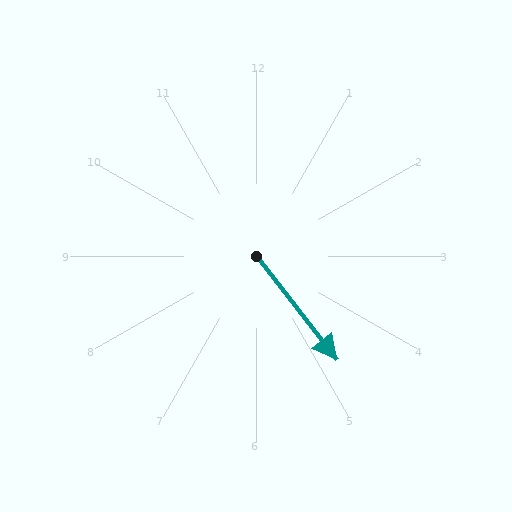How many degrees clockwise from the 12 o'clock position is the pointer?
Approximately 142 degrees.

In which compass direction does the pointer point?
Southeast.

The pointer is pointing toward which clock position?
Roughly 5 o'clock.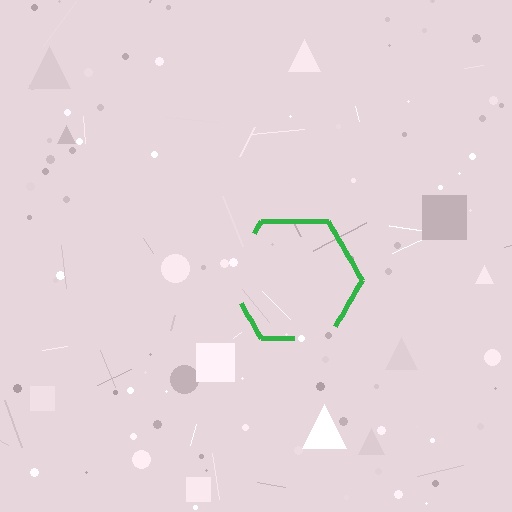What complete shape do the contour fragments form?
The contour fragments form a hexagon.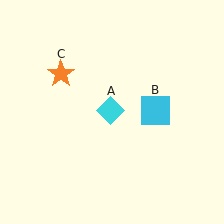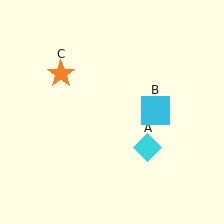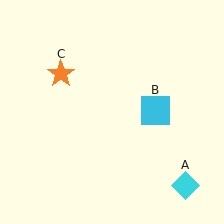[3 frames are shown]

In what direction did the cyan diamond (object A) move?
The cyan diamond (object A) moved down and to the right.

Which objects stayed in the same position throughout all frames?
Cyan square (object B) and orange star (object C) remained stationary.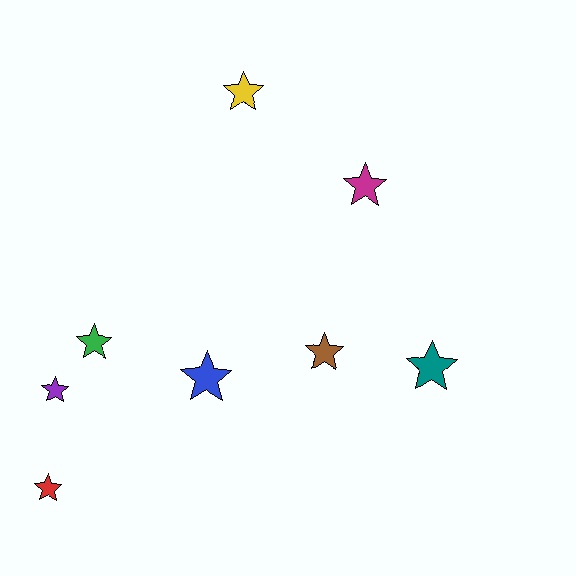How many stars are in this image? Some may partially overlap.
There are 8 stars.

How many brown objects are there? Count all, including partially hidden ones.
There is 1 brown object.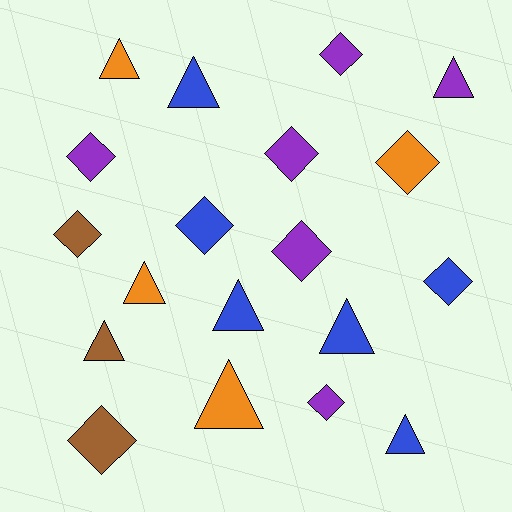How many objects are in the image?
There are 19 objects.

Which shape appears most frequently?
Diamond, with 10 objects.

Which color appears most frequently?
Purple, with 6 objects.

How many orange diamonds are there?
There is 1 orange diamond.